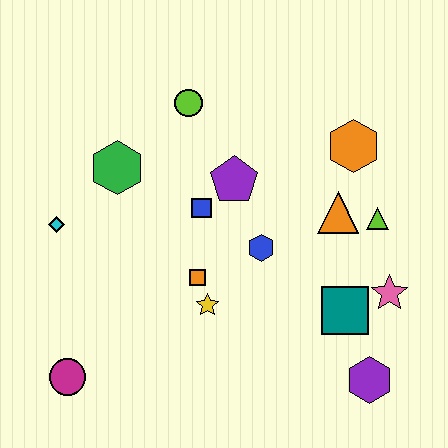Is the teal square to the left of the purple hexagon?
Yes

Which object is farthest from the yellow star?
The orange hexagon is farthest from the yellow star.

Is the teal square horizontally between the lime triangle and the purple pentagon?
Yes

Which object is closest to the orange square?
The yellow star is closest to the orange square.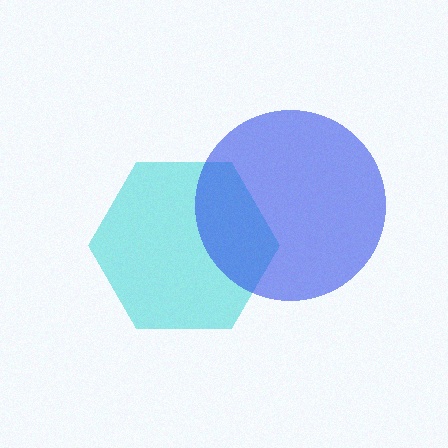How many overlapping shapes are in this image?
There are 2 overlapping shapes in the image.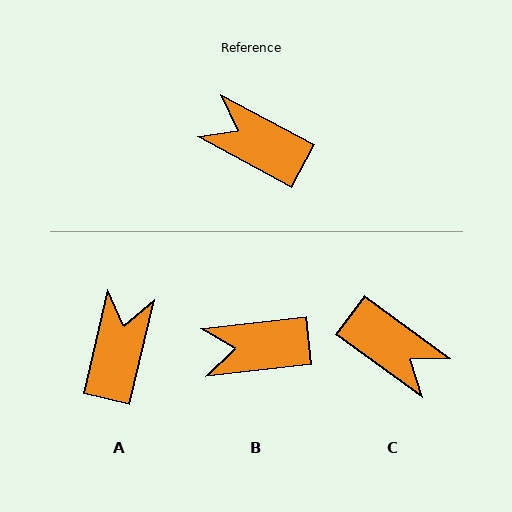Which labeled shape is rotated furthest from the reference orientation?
C, about 172 degrees away.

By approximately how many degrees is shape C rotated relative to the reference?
Approximately 172 degrees counter-clockwise.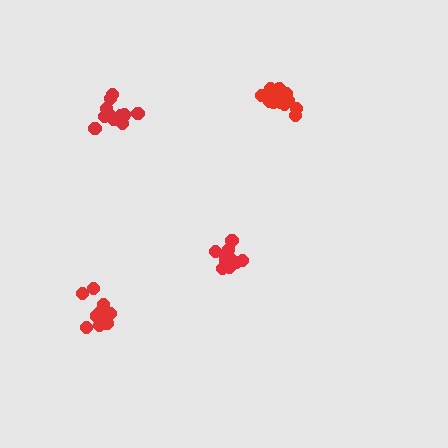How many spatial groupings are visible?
There are 4 spatial groupings.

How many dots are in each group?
Group 1: 10 dots, Group 2: 14 dots, Group 3: 13 dots, Group 4: 15 dots (52 total).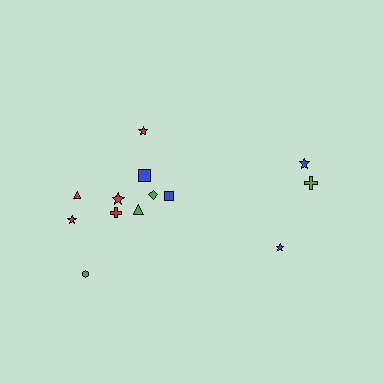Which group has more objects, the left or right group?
The left group.